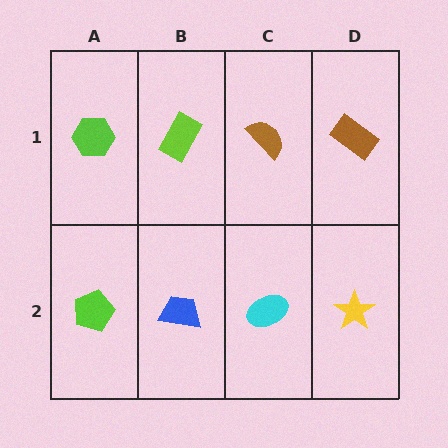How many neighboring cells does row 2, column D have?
2.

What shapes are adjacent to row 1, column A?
A lime pentagon (row 2, column A), a lime rectangle (row 1, column B).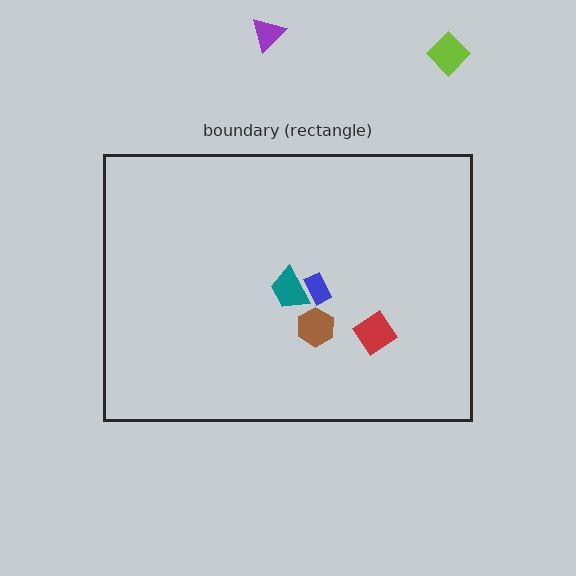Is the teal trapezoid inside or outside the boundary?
Inside.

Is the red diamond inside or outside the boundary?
Inside.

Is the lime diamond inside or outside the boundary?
Outside.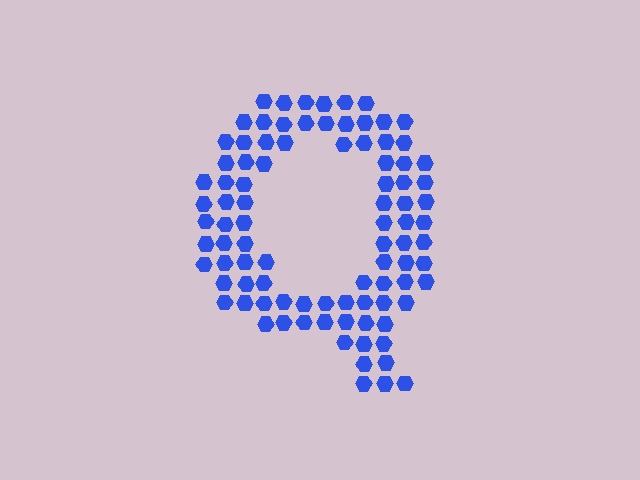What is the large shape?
The large shape is the letter Q.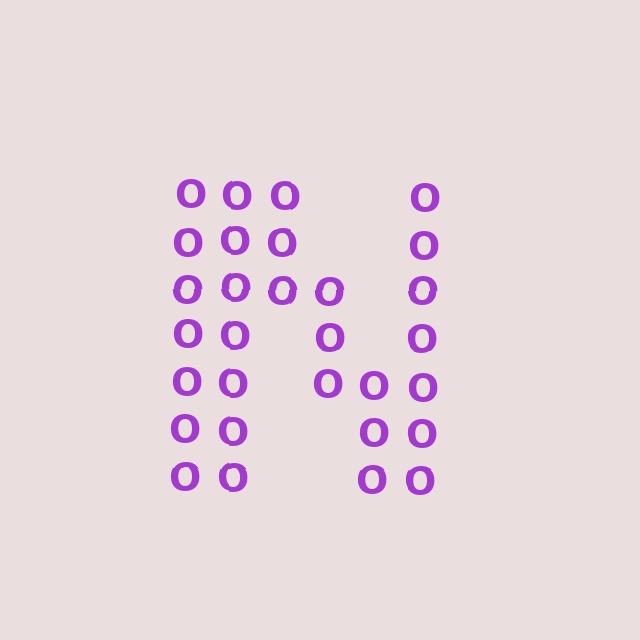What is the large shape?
The large shape is the letter N.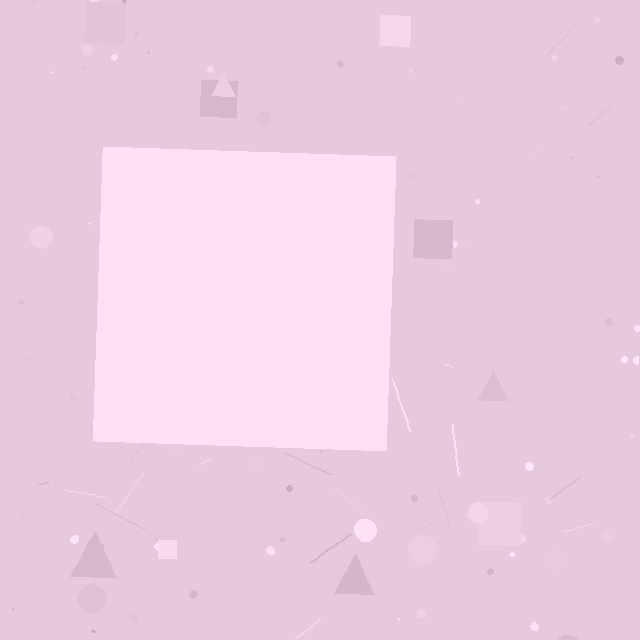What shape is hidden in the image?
A square is hidden in the image.